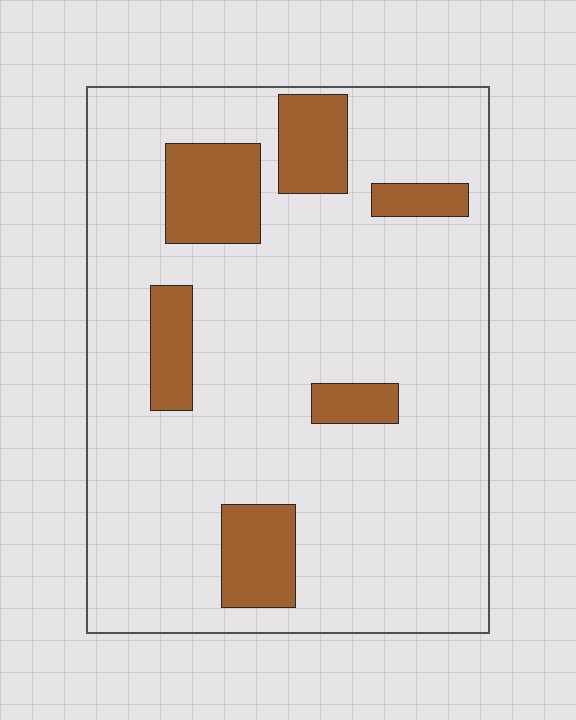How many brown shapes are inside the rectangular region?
6.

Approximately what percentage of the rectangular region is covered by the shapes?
Approximately 15%.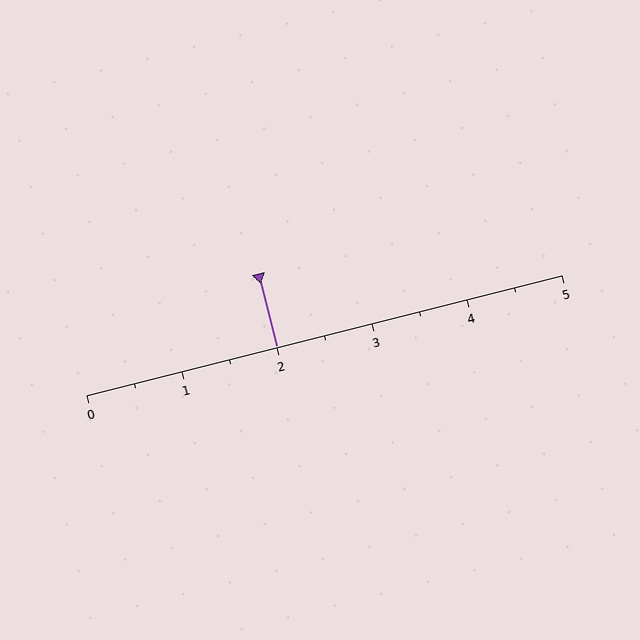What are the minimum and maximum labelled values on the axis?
The axis runs from 0 to 5.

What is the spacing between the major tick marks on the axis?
The major ticks are spaced 1 apart.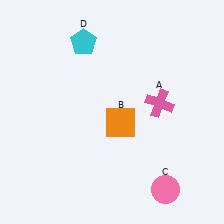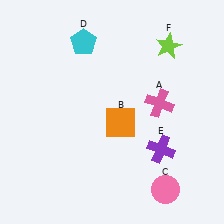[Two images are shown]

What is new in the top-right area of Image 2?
A lime star (F) was added in the top-right area of Image 2.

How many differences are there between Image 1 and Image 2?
There are 2 differences between the two images.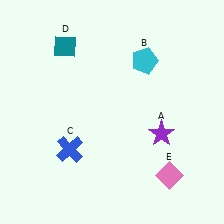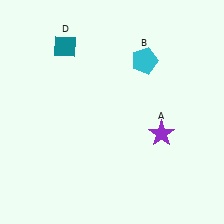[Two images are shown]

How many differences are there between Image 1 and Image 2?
There are 2 differences between the two images.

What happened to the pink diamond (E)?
The pink diamond (E) was removed in Image 2. It was in the bottom-right area of Image 1.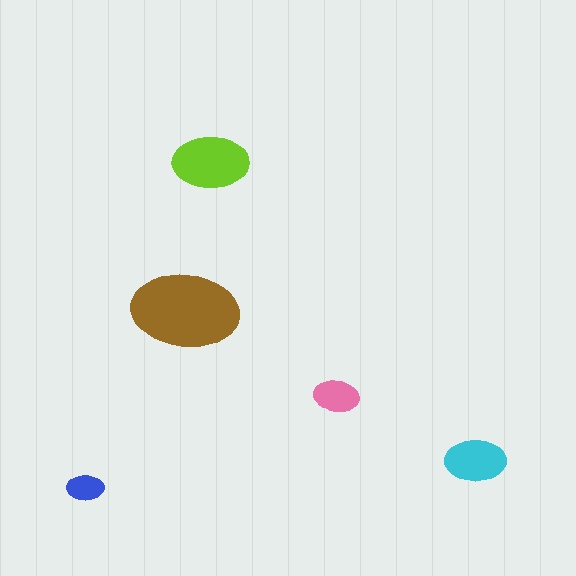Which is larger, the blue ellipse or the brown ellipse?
The brown one.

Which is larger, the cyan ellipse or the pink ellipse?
The cyan one.